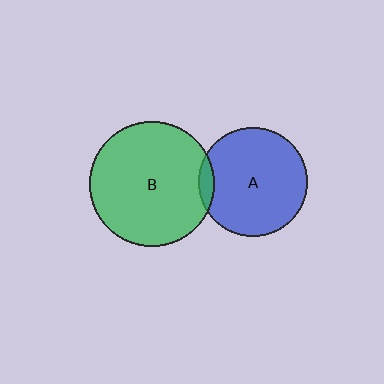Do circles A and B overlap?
Yes.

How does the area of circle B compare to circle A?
Approximately 1.3 times.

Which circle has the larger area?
Circle B (green).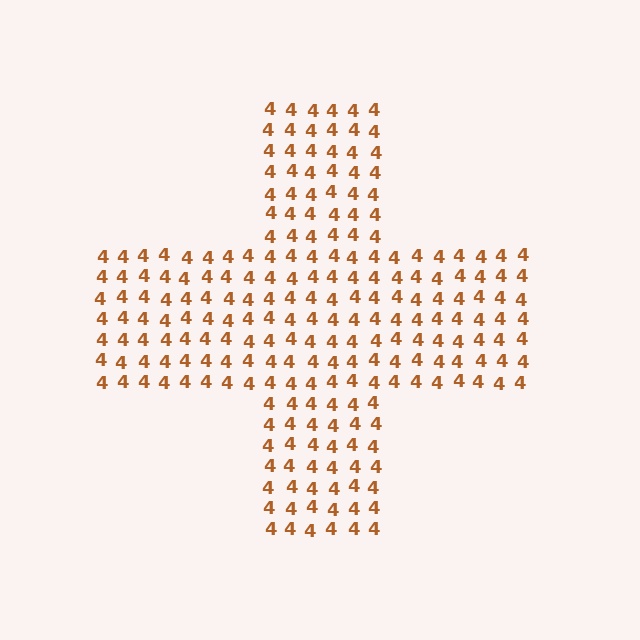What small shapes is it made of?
It is made of small digit 4's.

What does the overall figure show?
The overall figure shows a cross.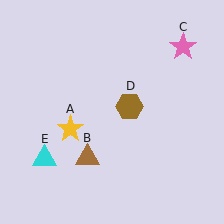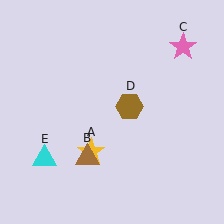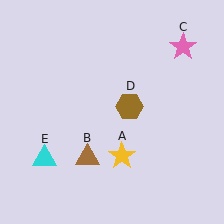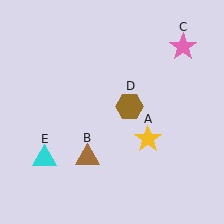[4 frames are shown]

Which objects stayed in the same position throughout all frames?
Brown triangle (object B) and pink star (object C) and brown hexagon (object D) and cyan triangle (object E) remained stationary.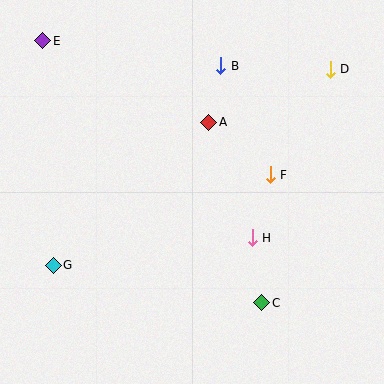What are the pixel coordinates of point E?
Point E is at (43, 41).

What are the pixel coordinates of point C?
Point C is at (262, 303).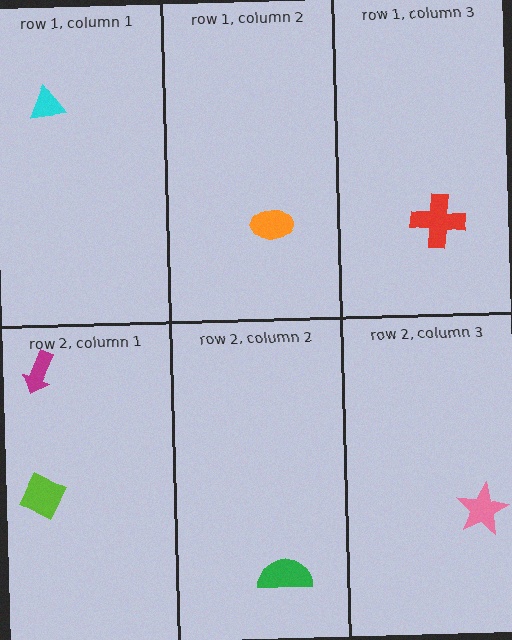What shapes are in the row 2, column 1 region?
The lime diamond, the magenta arrow.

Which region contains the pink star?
The row 2, column 3 region.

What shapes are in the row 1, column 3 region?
The red cross.